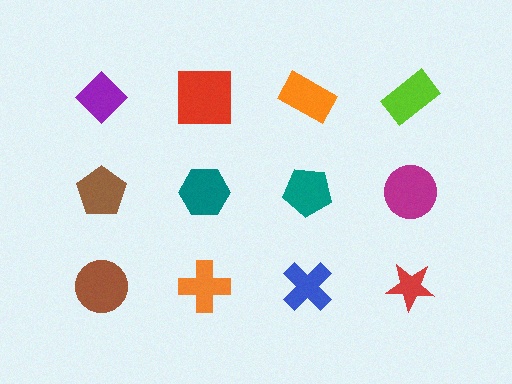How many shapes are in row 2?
4 shapes.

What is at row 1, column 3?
An orange rectangle.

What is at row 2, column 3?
A teal pentagon.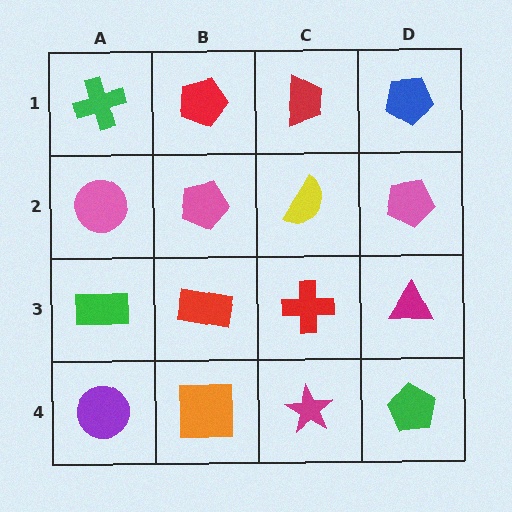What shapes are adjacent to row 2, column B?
A red pentagon (row 1, column B), a red rectangle (row 3, column B), a pink circle (row 2, column A), a yellow semicircle (row 2, column C).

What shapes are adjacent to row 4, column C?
A red cross (row 3, column C), an orange square (row 4, column B), a green pentagon (row 4, column D).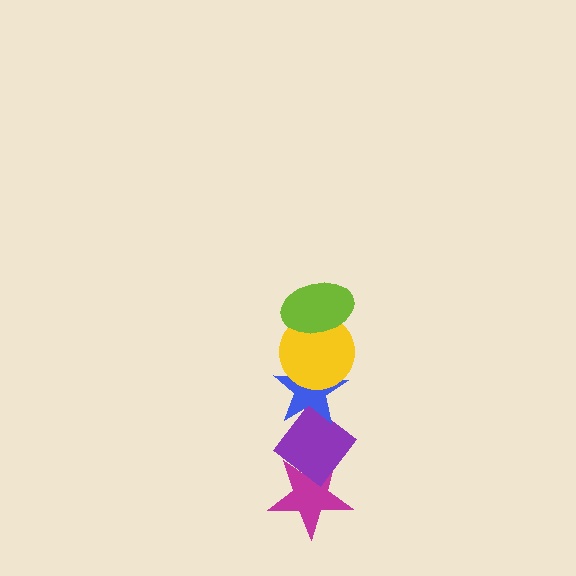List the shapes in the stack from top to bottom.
From top to bottom: the lime ellipse, the yellow circle, the blue star, the purple diamond, the magenta star.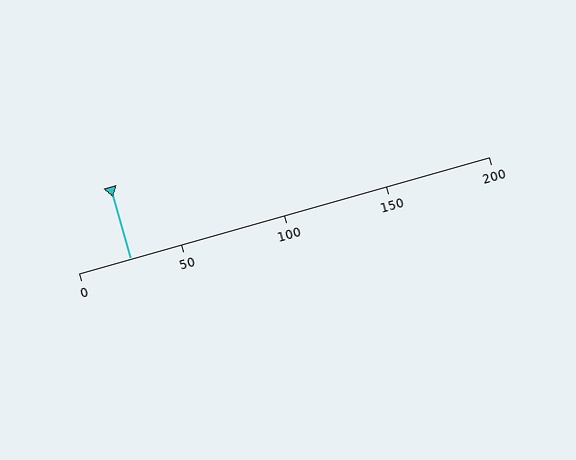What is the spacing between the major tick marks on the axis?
The major ticks are spaced 50 apart.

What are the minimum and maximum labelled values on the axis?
The axis runs from 0 to 200.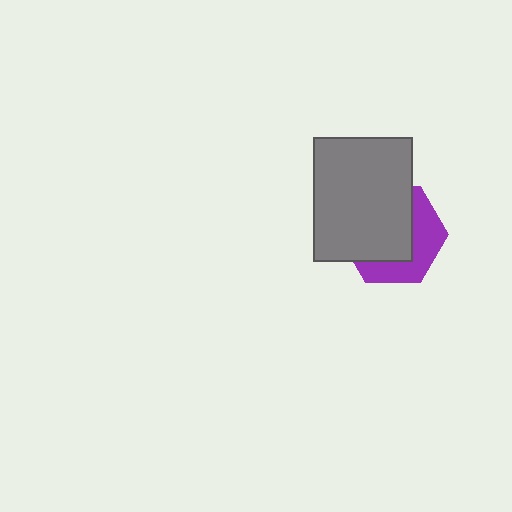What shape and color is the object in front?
The object in front is a gray rectangle.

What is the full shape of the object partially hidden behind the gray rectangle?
The partially hidden object is a purple hexagon.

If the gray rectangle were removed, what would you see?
You would see the complete purple hexagon.